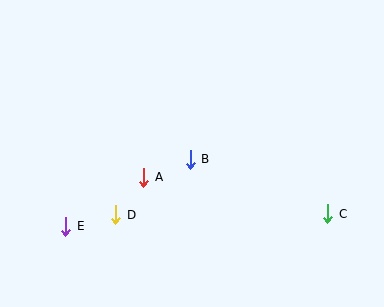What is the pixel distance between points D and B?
The distance between D and B is 93 pixels.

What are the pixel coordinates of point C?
Point C is at (328, 214).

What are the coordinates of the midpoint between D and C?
The midpoint between D and C is at (222, 214).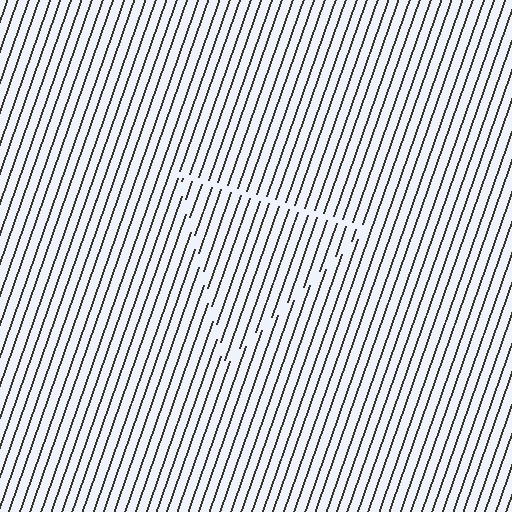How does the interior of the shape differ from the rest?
The interior of the shape contains the same grating, shifted by half a period — the contour is defined by the phase discontinuity where line-ends from the inner and outer gratings abut.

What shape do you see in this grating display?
An illusory triangle. The interior of the shape contains the same grating, shifted by half a period — the contour is defined by the phase discontinuity where line-ends from the inner and outer gratings abut.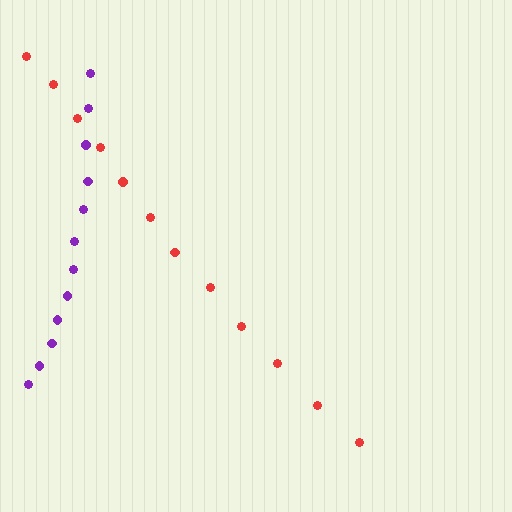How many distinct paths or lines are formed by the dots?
There are 2 distinct paths.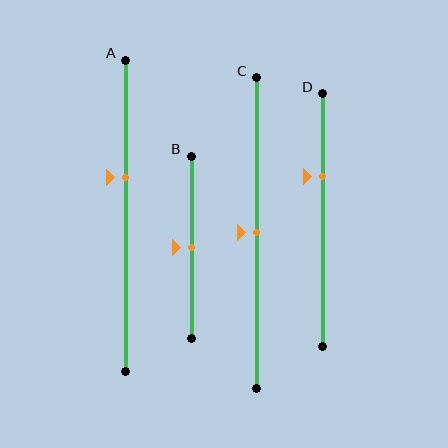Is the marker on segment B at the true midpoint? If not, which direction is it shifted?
Yes, the marker on segment B is at the true midpoint.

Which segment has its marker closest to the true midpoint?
Segment B has its marker closest to the true midpoint.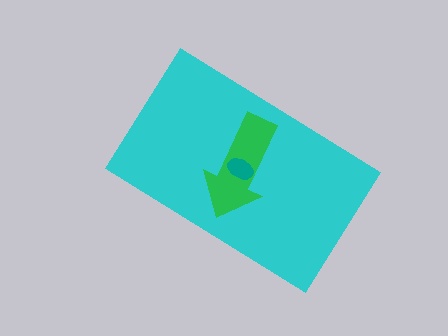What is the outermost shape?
The cyan rectangle.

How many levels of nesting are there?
3.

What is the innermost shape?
The teal ellipse.